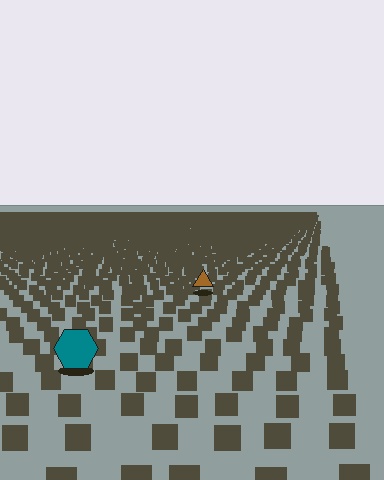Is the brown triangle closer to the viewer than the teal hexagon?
No. The teal hexagon is closer — you can tell from the texture gradient: the ground texture is coarser near it.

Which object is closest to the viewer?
The teal hexagon is closest. The texture marks near it are larger and more spread out.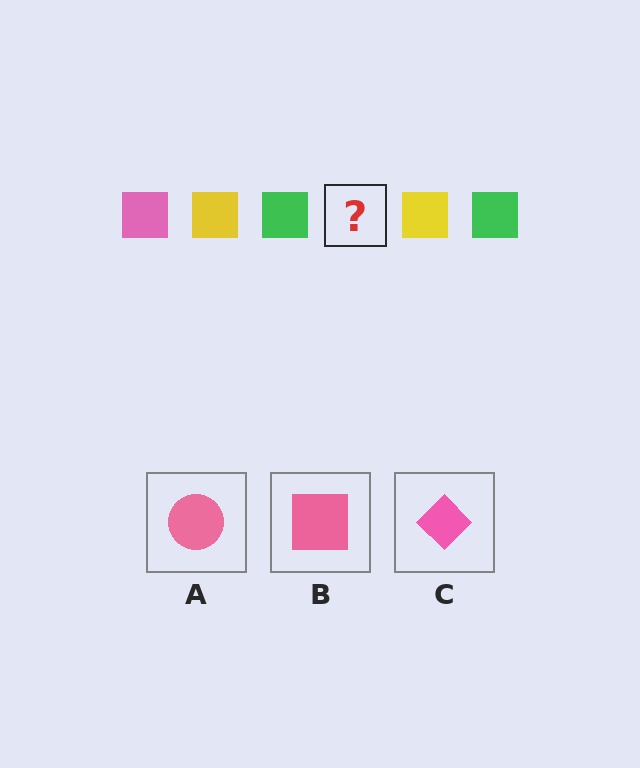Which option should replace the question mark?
Option B.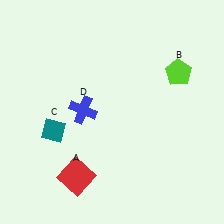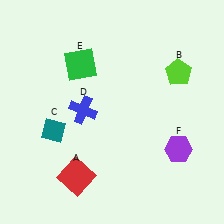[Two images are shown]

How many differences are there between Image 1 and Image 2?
There are 2 differences between the two images.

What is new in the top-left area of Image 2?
A green square (E) was added in the top-left area of Image 2.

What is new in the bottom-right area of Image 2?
A purple hexagon (F) was added in the bottom-right area of Image 2.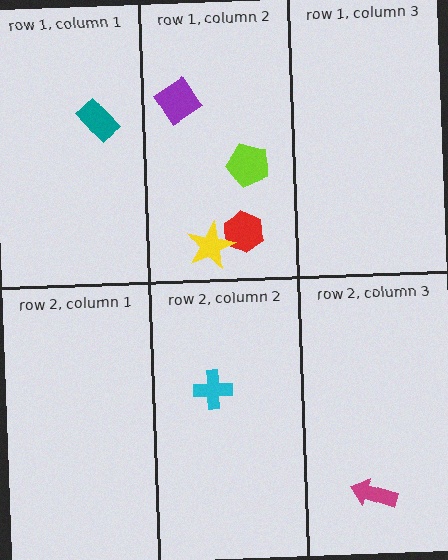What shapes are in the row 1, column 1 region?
The teal rectangle.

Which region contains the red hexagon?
The row 1, column 2 region.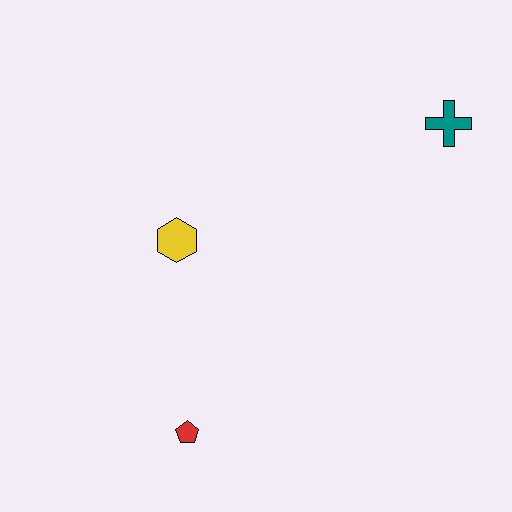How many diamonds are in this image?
There are no diamonds.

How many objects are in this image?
There are 3 objects.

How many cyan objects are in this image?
There are no cyan objects.